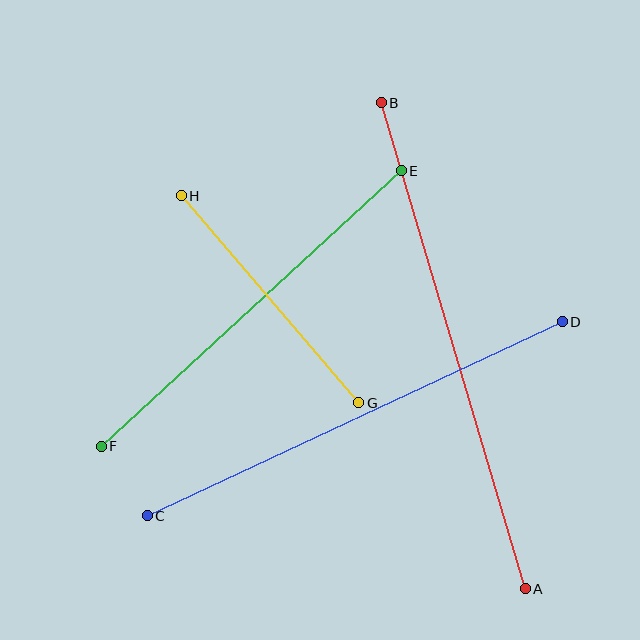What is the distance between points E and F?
The distance is approximately 407 pixels.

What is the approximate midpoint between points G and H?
The midpoint is at approximately (270, 299) pixels.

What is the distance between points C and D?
The distance is approximately 458 pixels.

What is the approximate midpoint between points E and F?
The midpoint is at approximately (251, 309) pixels.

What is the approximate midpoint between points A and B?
The midpoint is at approximately (453, 346) pixels.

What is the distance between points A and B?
The distance is approximately 507 pixels.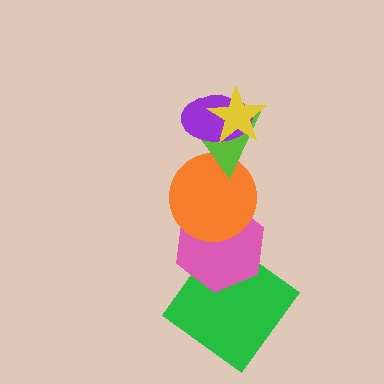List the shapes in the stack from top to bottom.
From top to bottom: the yellow star, the purple ellipse, the lime triangle, the orange circle, the pink hexagon, the green diamond.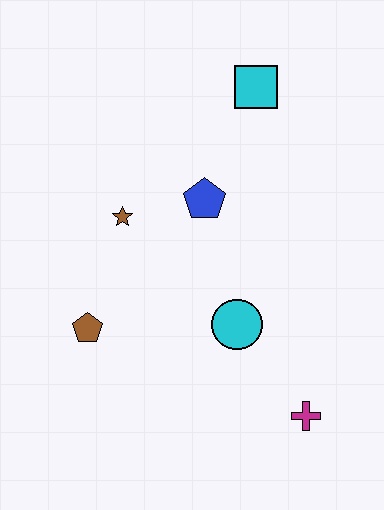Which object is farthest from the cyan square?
The magenta cross is farthest from the cyan square.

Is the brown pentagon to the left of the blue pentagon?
Yes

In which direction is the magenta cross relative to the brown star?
The magenta cross is below the brown star.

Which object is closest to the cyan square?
The blue pentagon is closest to the cyan square.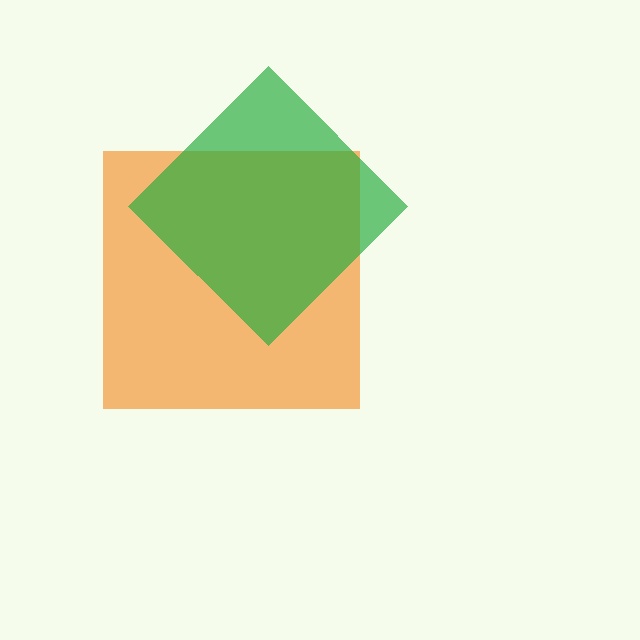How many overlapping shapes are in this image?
There are 2 overlapping shapes in the image.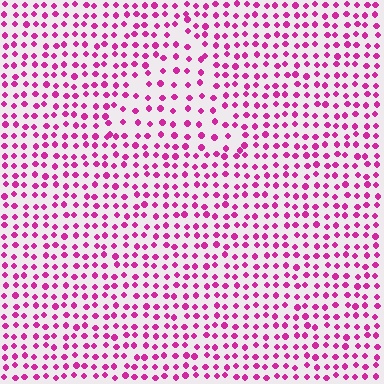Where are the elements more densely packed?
The elements are more densely packed outside the triangle boundary.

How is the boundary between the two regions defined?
The boundary is defined by a change in element density (approximately 1.7x ratio). All elements are the same color, size, and shape.